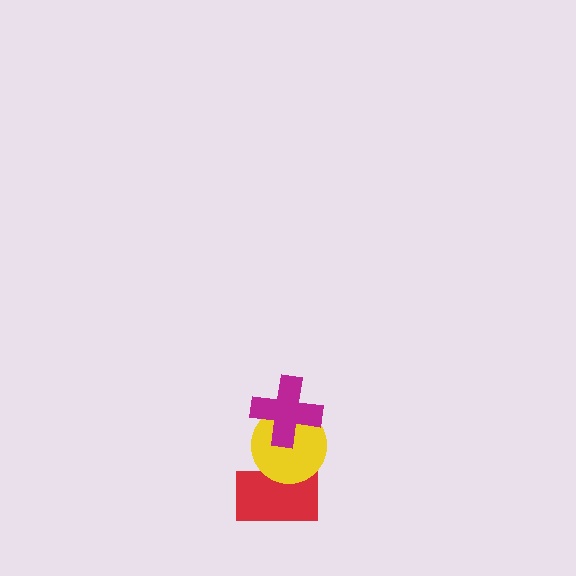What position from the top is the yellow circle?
The yellow circle is 2nd from the top.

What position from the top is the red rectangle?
The red rectangle is 3rd from the top.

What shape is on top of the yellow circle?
The magenta cross is on top of the yellow circle.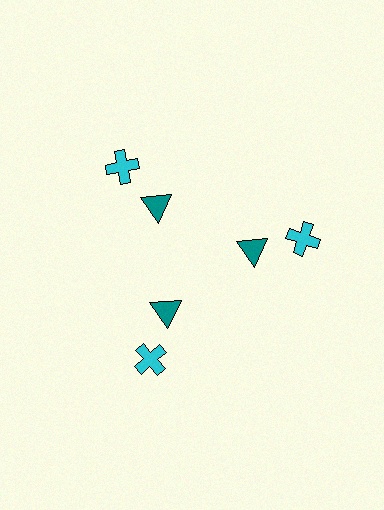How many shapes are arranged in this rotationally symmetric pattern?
There are 6 shapes, arranged in 3 groups of 2.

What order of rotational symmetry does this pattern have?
This pattern has 3-fold rotational symmetry.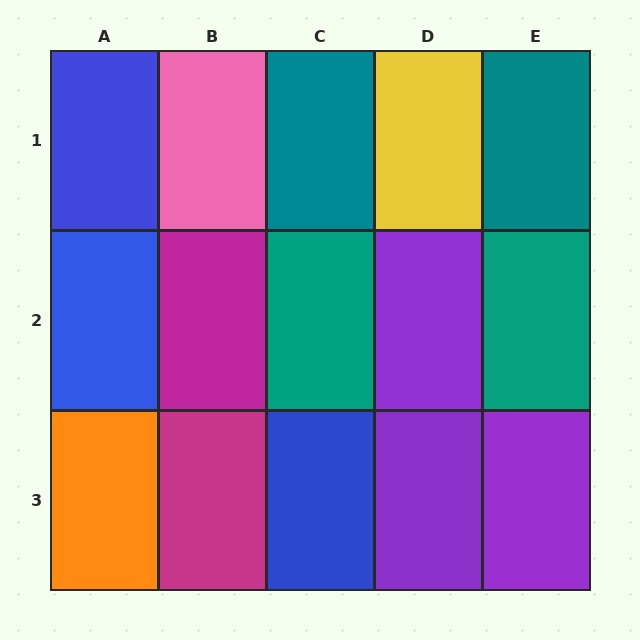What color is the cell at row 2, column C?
Teal.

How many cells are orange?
1 cell is orange.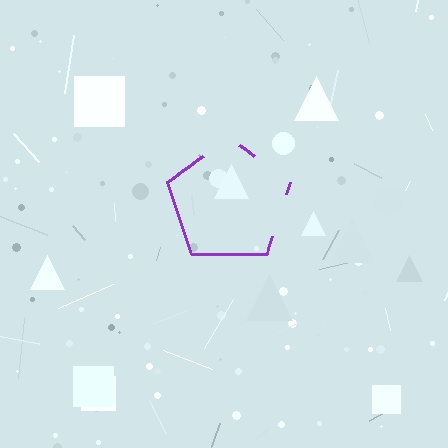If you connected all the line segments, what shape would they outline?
They would outline a pentagon.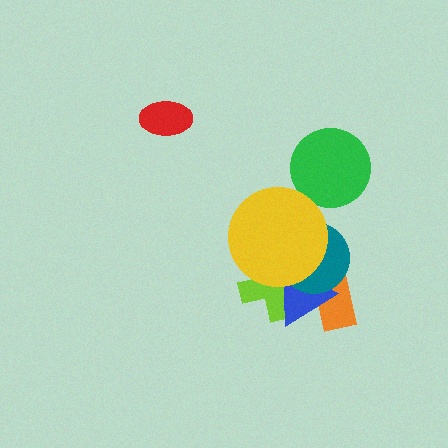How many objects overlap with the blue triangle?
4 objects overlap with the blue triangle.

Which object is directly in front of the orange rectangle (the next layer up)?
The blue triangle is directly in front of the orange rectangle.